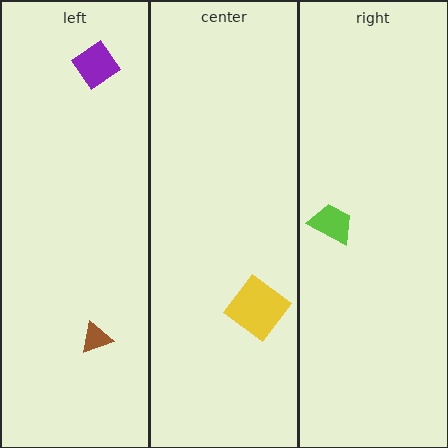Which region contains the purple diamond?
The left region.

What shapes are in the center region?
The yellow diamond.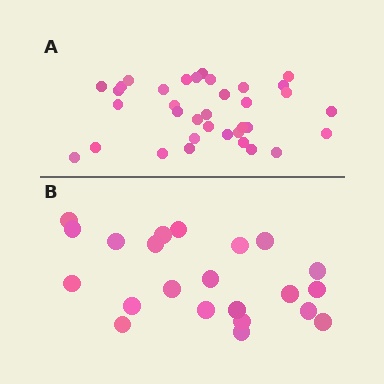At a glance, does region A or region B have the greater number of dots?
Region A (the top region) has more dots.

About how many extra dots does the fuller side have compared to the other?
Region A has approximately 15 more dots than region B.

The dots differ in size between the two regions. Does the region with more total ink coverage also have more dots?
No. Region B has more total ink coverage because its dots are larger, but region A actually contains more individual dots. Total area can be misleading — the number of items is what matters here.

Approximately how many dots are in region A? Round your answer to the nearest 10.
About 40 dots. (The exact count is 35, which rounds to 40.)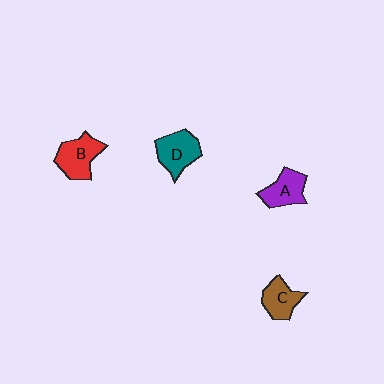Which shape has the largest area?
Shape B (red).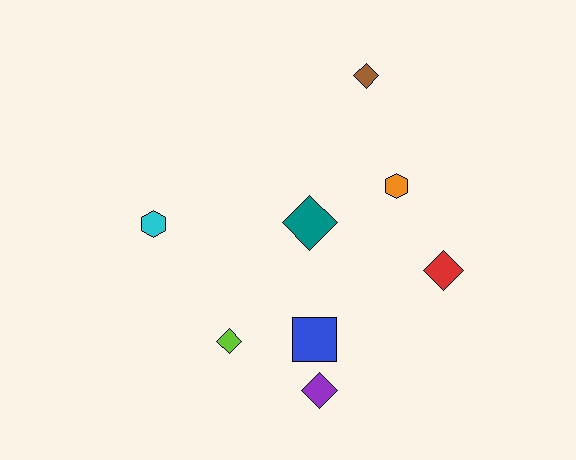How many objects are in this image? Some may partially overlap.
There are 8 objects.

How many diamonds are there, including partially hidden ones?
There are 5 diamonds.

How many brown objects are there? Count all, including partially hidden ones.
There is 1 brown object.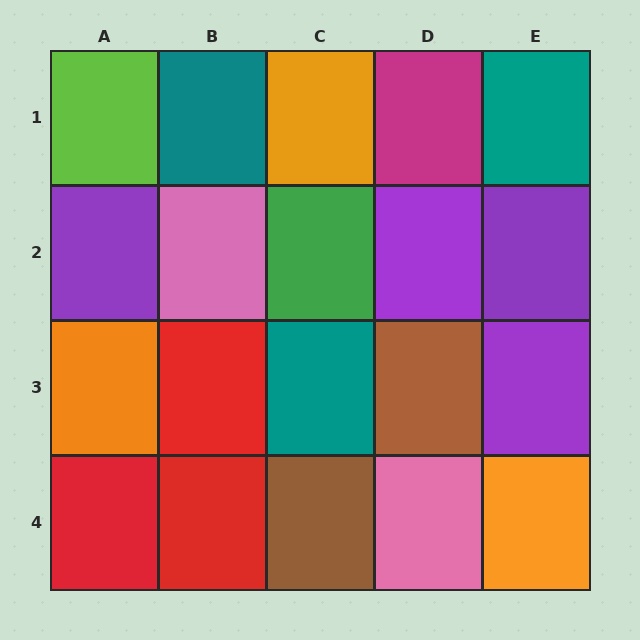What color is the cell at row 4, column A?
Red.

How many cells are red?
3 cells are red.